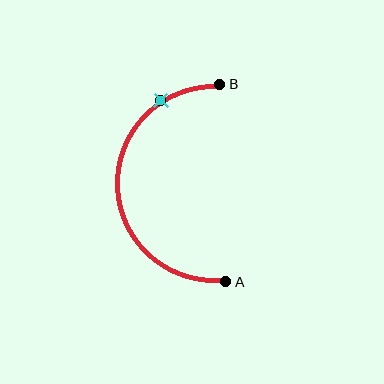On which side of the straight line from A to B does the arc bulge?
The arc bulges to the left of the straight line connecting A and B.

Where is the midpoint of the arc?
The arc midpoint is the point on the curve farthest from the straight line joining A and B. It sits to the left of that line.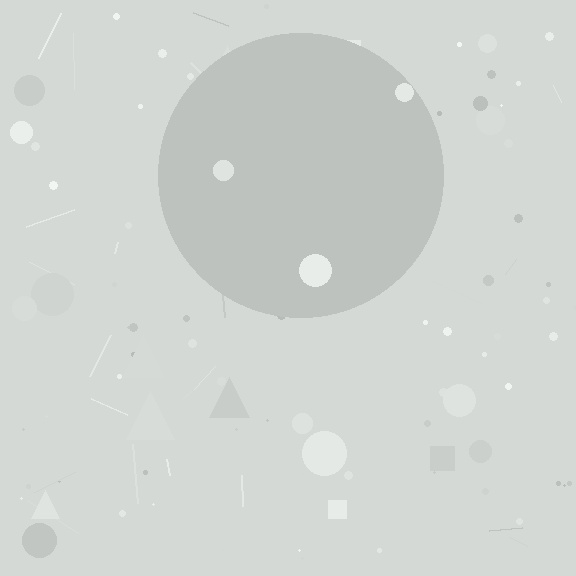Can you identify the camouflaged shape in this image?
The camouflaged shape is a circle.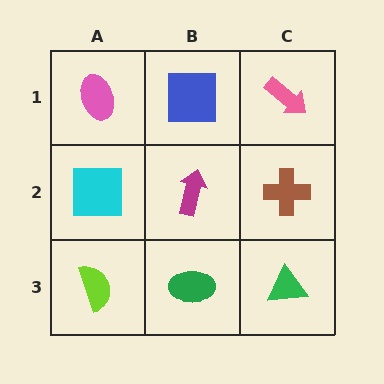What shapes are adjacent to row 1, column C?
A brown cross (row 2, column C), a blue square (row 1, column B).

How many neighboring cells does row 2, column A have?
3.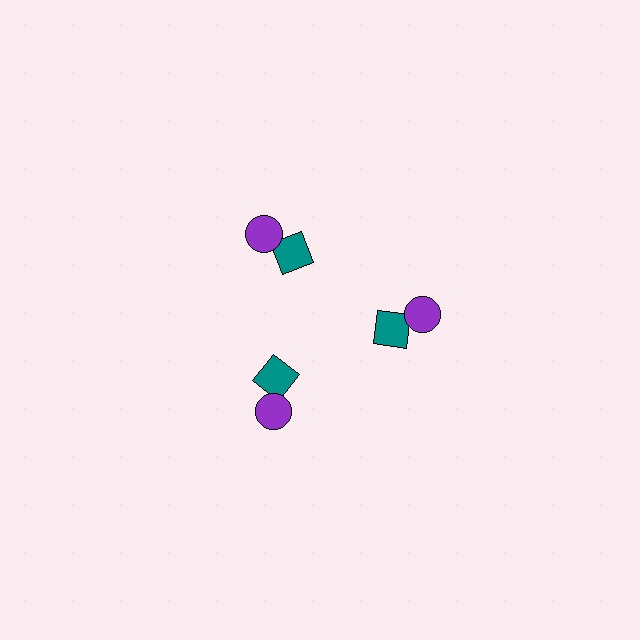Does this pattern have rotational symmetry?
Yes, this pattern has 3-fold rotational symmetry. It looks the same after rotating 120 degrees around the center.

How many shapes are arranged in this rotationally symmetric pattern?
There are 6 shapes, arranged in 3 groups of 2.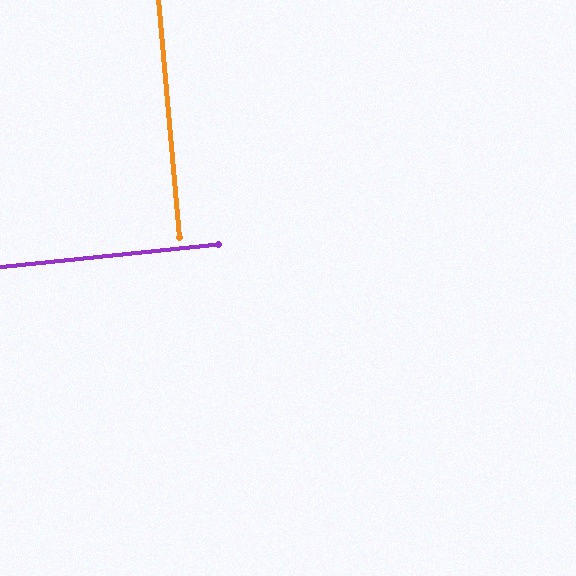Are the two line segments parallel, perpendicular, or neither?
Perpendicular — they meet at approximately 89°.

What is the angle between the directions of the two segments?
Approximately 89 degrees.